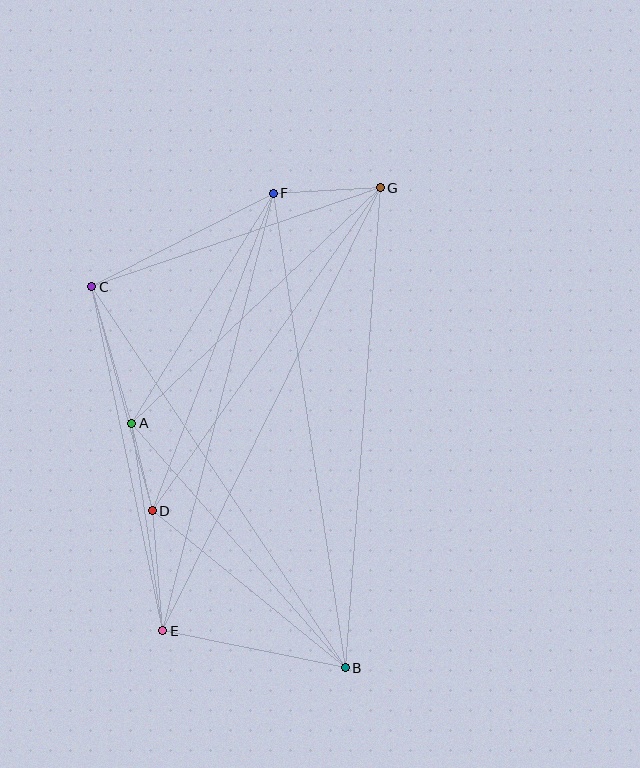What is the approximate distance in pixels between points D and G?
The distance between D and G is approximately 395 pixels.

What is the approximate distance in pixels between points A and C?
The distance between A and C is approximately 142 pixels.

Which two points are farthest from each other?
Points E and G are farthest from each other.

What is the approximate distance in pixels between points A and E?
The distance between A and E is approximately 210 pixels.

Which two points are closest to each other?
Points A and D are closest to each other.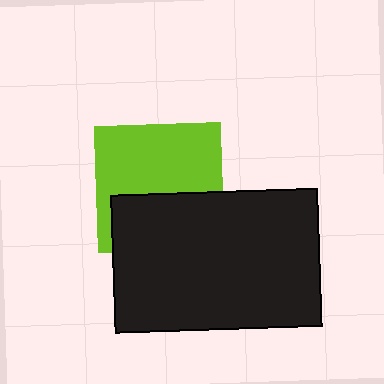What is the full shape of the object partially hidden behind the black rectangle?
The partially hidden object is a lime square.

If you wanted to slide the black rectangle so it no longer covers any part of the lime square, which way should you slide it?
Slide it down — that is the most direct way to separate the two shapes.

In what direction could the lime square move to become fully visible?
The lime square could move up. That would shift it out from behind the black rectangle entirely.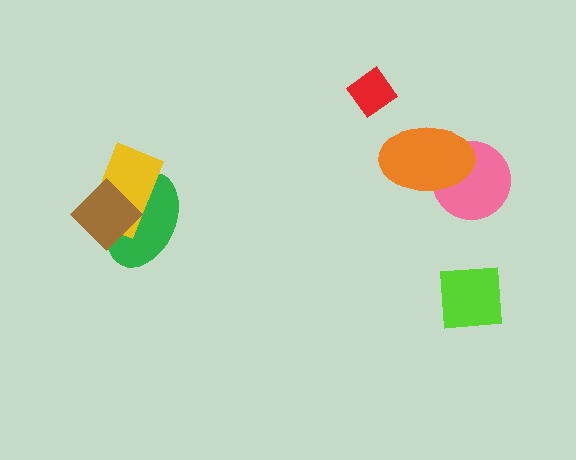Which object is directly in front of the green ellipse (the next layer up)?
The yellow rectangle is directly in front of the green ellipse.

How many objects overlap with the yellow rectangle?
2 objects overlap with the yellow rectangle.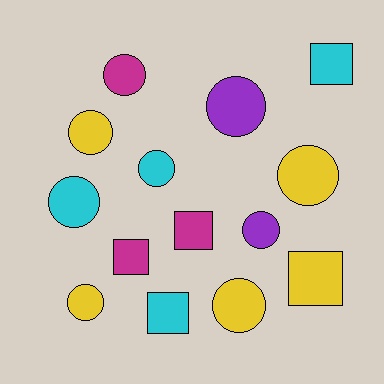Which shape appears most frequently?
Circle, with 9 objects.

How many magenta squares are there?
There are 2 magenta squares.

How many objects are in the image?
There are 14 objects.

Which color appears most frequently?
Yellow, with 5 objects.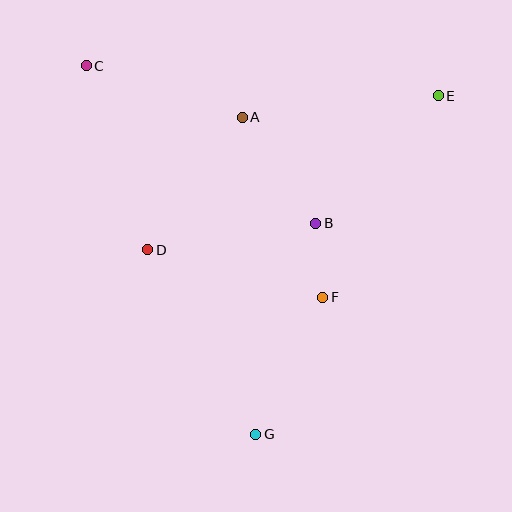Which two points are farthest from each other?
Points C and G are farthest from each other.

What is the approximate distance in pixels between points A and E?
The distance between A and E is approximately 198 pixels.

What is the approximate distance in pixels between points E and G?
The distance between E and G is approximately 385 pixels.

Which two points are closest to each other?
Points B and F are closest to each other.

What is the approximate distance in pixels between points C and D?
The distance between C and D is approximately 194 pixels.